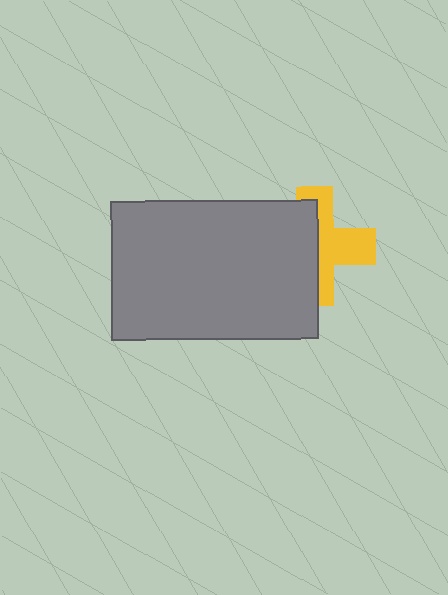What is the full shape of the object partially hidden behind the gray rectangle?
The partially hidden object is a yellow cross.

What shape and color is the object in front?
The object in front is a gray rectangle.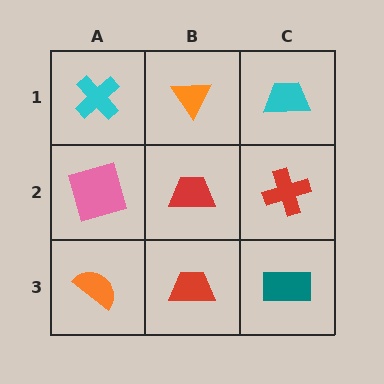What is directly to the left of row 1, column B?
A cyan cross.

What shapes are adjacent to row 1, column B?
A red trapezoid (row 2, column B), a cyan cross (row 1, column A), a cyan trapezoid (row 1, column C).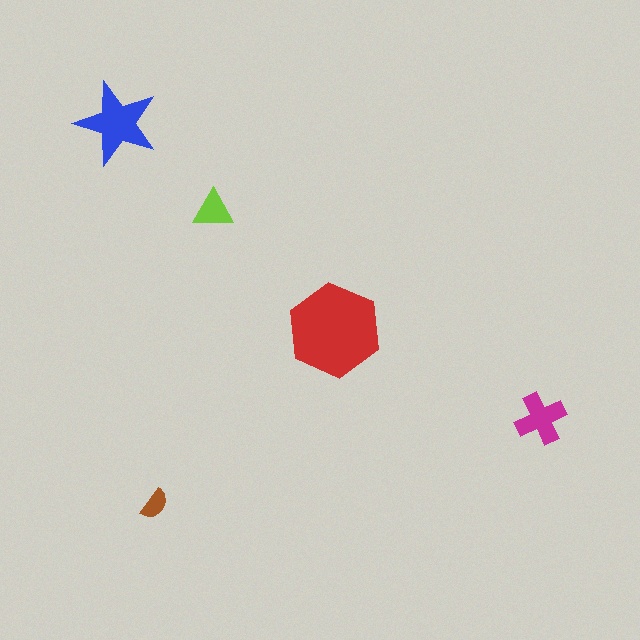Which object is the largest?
The red hexagon.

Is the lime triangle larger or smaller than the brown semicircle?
Larger.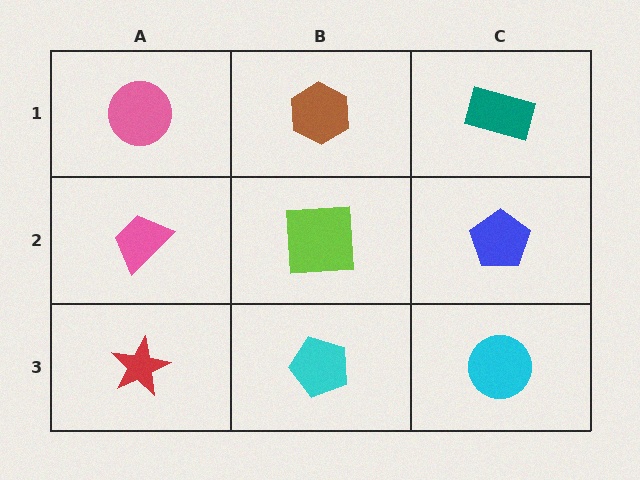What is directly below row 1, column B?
A lime square.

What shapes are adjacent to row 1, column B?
A lime square (row 2, column B), a pink circle (row 1, column A), a teal rectangle (row 1, column C).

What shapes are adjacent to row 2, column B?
A brown hexagon (row 1, column B), a cyan pentagon (row 3, column B), a pink trapezoid (row 2, column A), a blue pentagon (row 2, column C).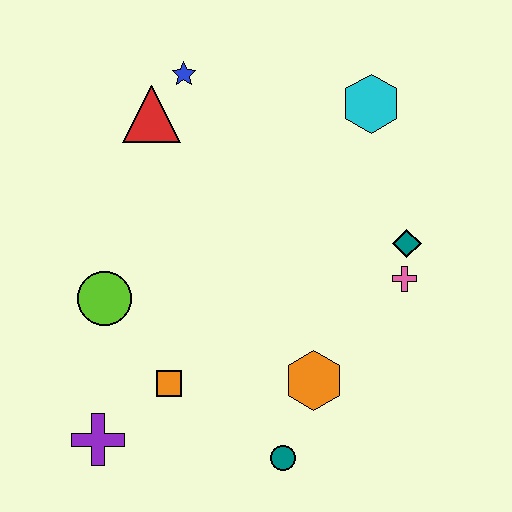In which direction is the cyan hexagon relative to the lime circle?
The cyan hexagon is to the right of the lime circle.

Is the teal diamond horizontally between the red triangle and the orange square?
No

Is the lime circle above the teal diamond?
No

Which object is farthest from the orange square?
The cyan hexagon is farthest from the orange square.